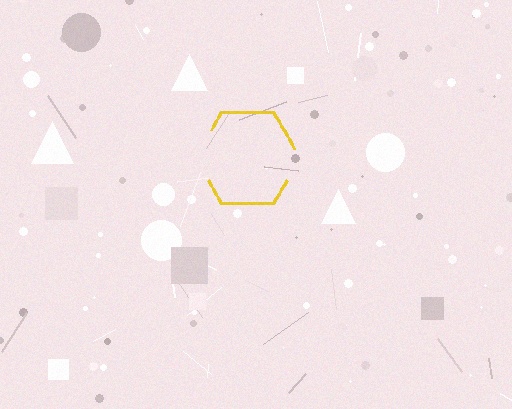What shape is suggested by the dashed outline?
The dashed outline suggests a hexagon.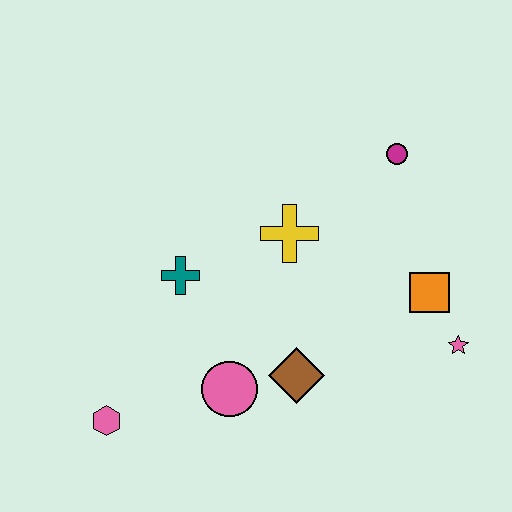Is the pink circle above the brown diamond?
No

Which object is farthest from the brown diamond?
The magenta circle is farthest from the brown diamond.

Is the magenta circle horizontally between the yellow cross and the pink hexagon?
No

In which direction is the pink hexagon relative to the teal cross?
The pink hexagon is below the teal cross.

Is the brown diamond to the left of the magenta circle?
Yes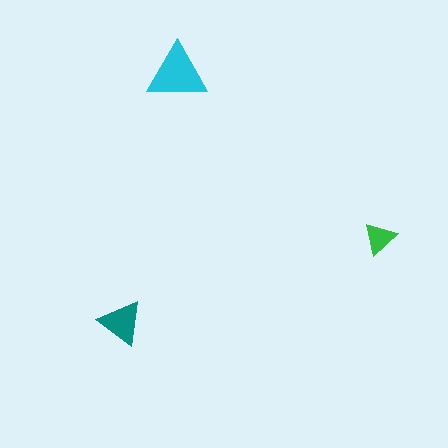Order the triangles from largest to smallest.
the cyan one, the teal one, the green one.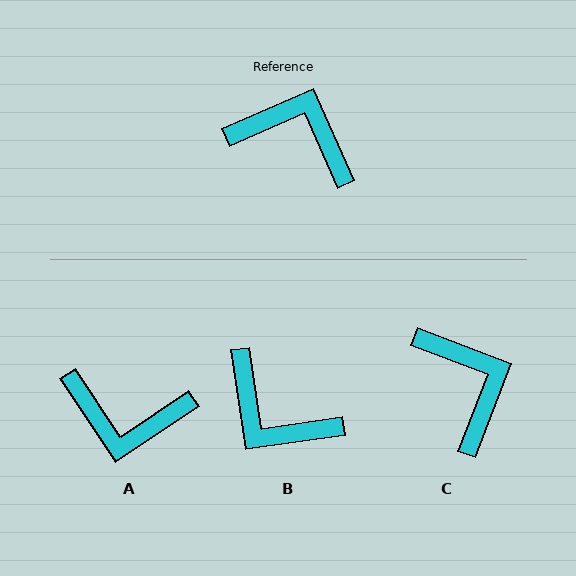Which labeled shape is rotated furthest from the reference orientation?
A, about 170 degrees away.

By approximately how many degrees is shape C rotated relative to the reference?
Approximately 45 degrees clockwise.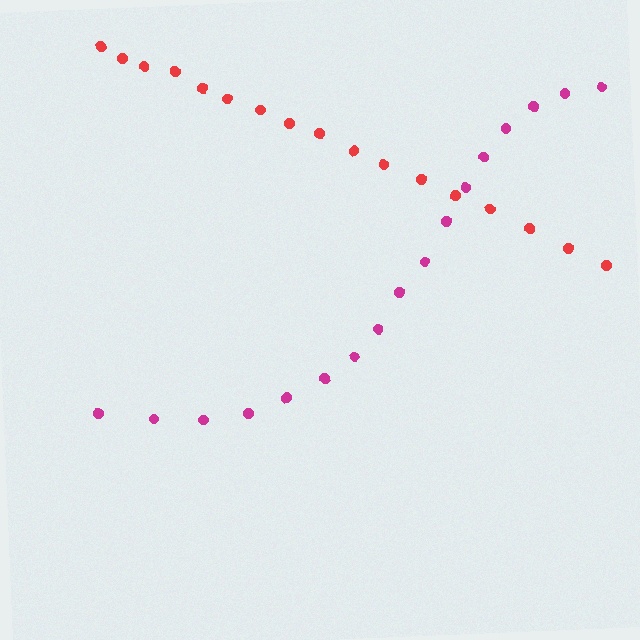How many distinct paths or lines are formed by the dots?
There are 2 distinct paths.